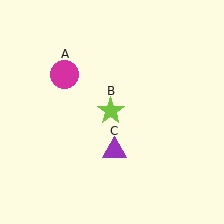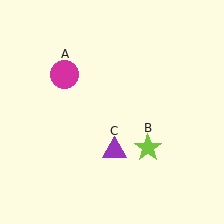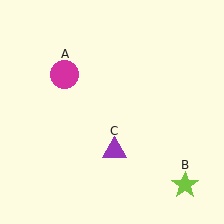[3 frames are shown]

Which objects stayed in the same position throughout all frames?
Magenta circle (object A) and purple triangle (object C) remained stationary.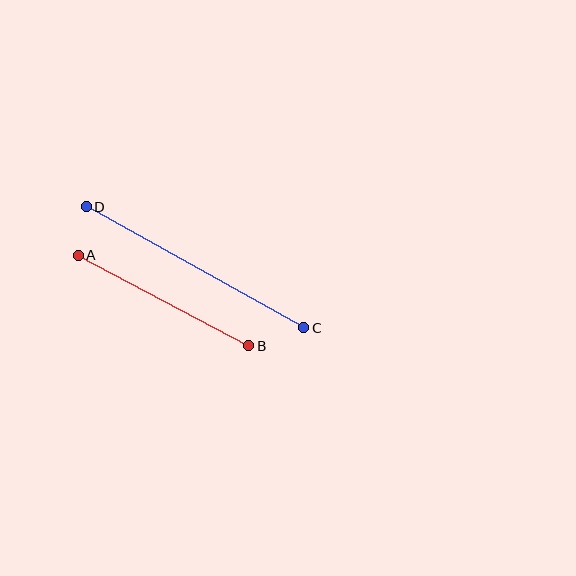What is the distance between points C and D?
The distance is approximately 249 pixels.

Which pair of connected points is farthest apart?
Points C and D are farthest apart.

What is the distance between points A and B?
The distance is approximately 193 pixels.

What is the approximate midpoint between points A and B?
The midpoint is at approximately (164, 300) pixels.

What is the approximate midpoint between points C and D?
The midpoint is at approximately (195, 267) pixels.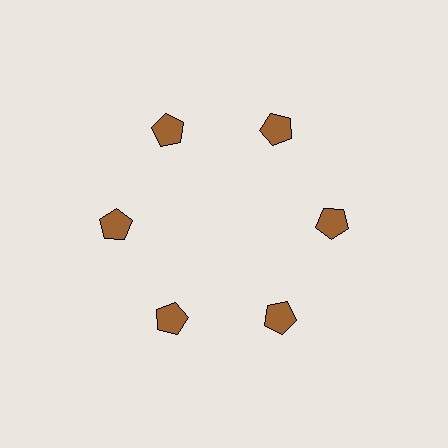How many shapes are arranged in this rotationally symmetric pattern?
There are 6 shapes, arranged in 6 groups of 1.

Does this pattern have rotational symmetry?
Yes, this pattern has 6-fold rotational symmetry. It looks the same after rotating 60 degrees around the center.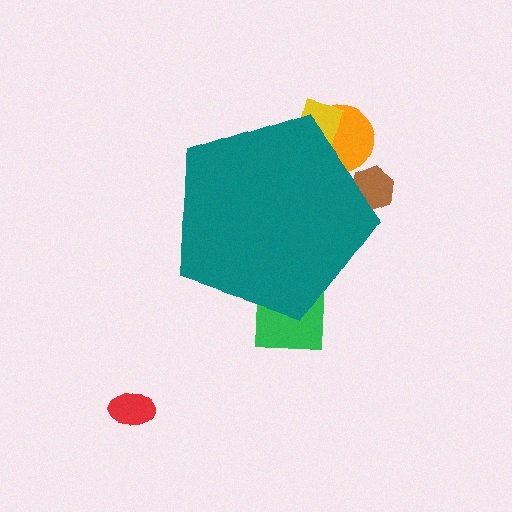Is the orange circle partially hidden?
Yes, the orange circle is partially hidden behind the teal pentagon.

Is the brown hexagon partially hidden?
Yes, the brown hexagon is partially hidden behind the teal pentagon.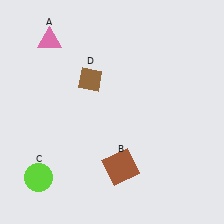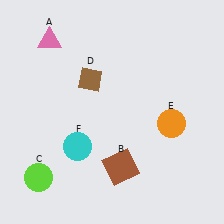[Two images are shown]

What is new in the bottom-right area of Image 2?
An orange circle (E) was added in the bottom-right area of Image 2.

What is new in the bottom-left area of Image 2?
A cyan circle (F) was added in the bottom-left area of Image 2.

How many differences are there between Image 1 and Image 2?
There are 2 differences between the two images.